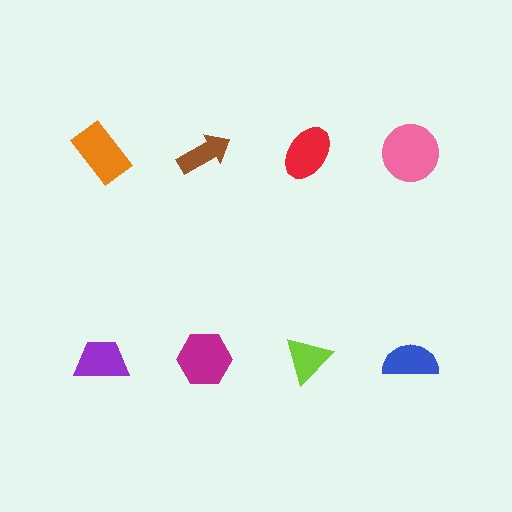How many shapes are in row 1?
4 shapes.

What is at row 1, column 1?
An orange rectangle.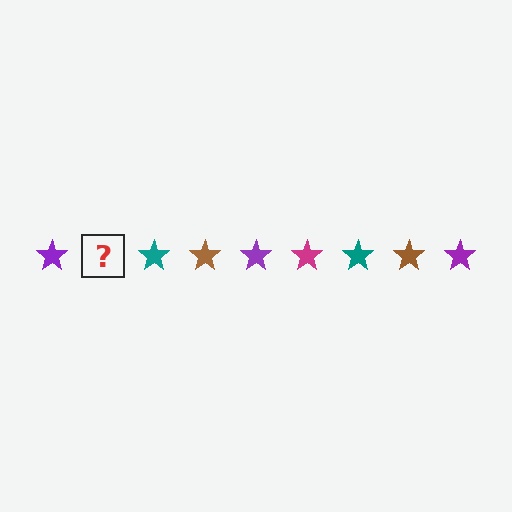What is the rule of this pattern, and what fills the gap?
The rule is that the pattern cycles through purple, magenta, teal, brown stars. The gap should be filled with a magenta star.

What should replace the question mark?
The question mark should be replaced with a magenta star.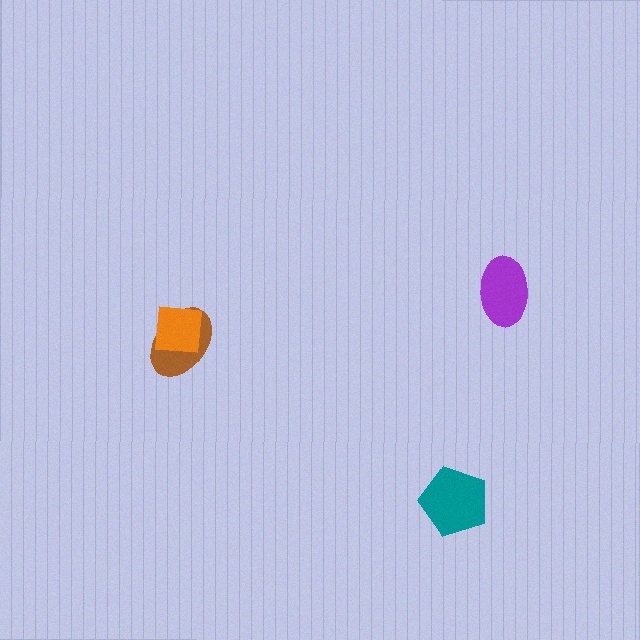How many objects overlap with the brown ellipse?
1 object overlaps with the brown ellipse.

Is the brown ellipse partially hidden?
Yes, it is partially covered by another shape.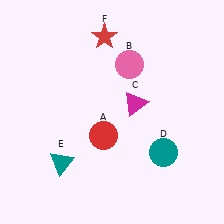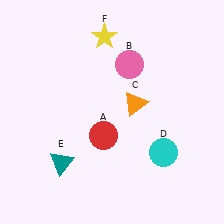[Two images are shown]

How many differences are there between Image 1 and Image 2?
There are 3 differences between the two images.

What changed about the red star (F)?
In Image 1, F is red. In Image 2, it changed to yellow.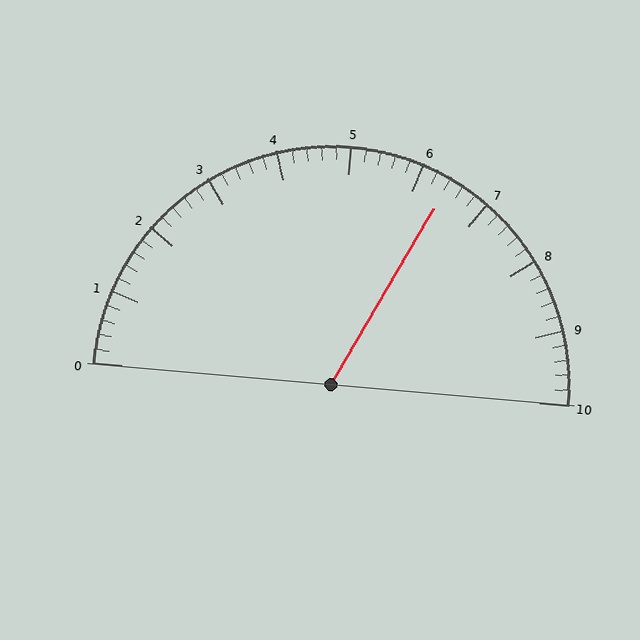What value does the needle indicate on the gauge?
The needle indicates approximately 6.4.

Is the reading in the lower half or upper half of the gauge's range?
The reading is in the upper half of the range (0 to 10).